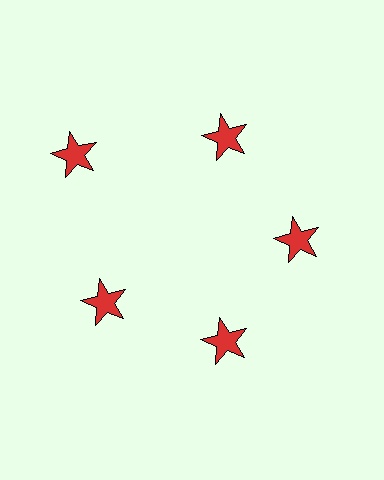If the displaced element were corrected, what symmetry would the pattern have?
It would have 5-fold rotational symmetry — the pattern would map onto itself every 72 degrees.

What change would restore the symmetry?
The symmetry would be restored by moving it inward, back onto the ring so that all 5 stars sit at equal angles and equal distance from the center.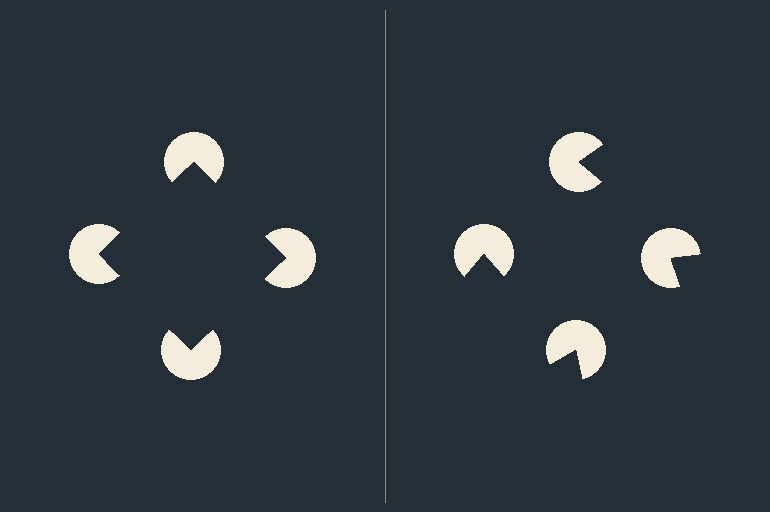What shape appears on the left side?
An illusory square.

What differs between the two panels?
The pac-man discs are positioned identically on both sides; only the wedge orientations differ. On the left they align to a square; on the right they are misaligned.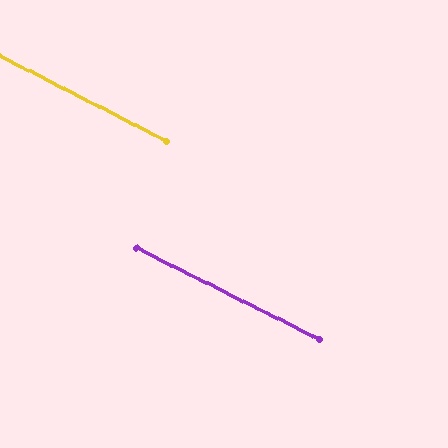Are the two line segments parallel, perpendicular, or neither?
Parallel — their directions differ by only 0.5°.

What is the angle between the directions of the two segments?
Approximately 1 degree.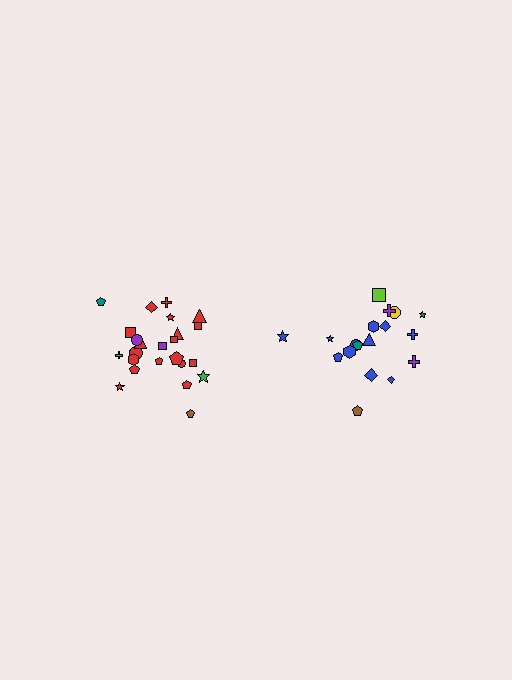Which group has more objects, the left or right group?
The left group.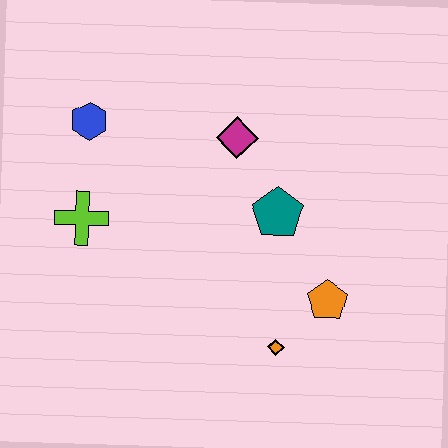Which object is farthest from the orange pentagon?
The blue hexagon is farthest from the orange pentagon.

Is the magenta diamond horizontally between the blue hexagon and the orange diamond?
Yes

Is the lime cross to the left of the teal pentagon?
Yes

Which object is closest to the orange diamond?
The orange pentagon is closest to the orange diamond.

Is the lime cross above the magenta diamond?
No